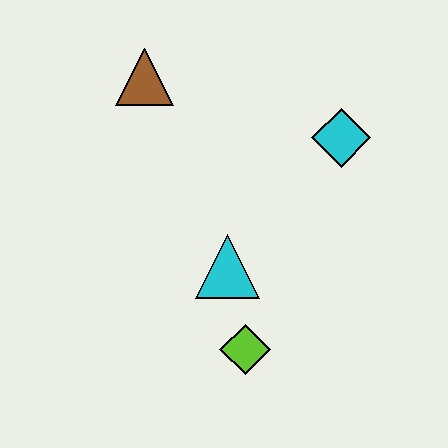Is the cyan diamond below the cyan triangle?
No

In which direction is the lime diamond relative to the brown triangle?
The lime diamond is below the brown triangle.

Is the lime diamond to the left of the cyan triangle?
No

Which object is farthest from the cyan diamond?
The lime diamond is farthest from the cyan diamond.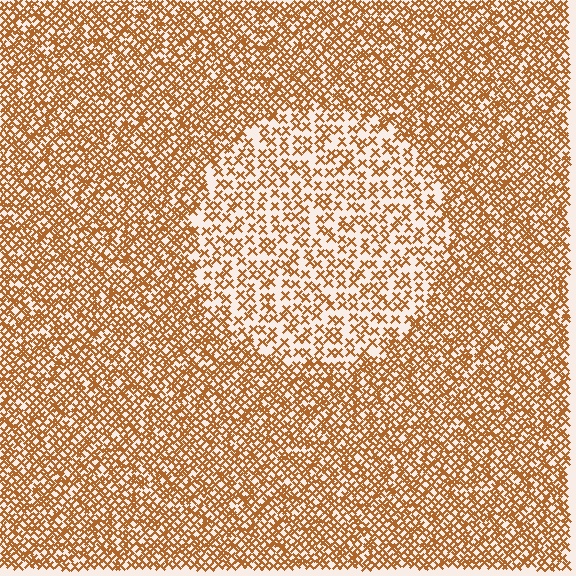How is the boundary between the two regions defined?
The boundary is defined by a change in element density (approximately 2.0x ratio). All elements are the same color, size, and shape.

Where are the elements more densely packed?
The elements are more densely packed outside the circle boundary.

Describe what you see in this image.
The image contains small brown elements arranged at two different densities. A circle-shaped region is visible where the elements are less densely packed than the surrounding area.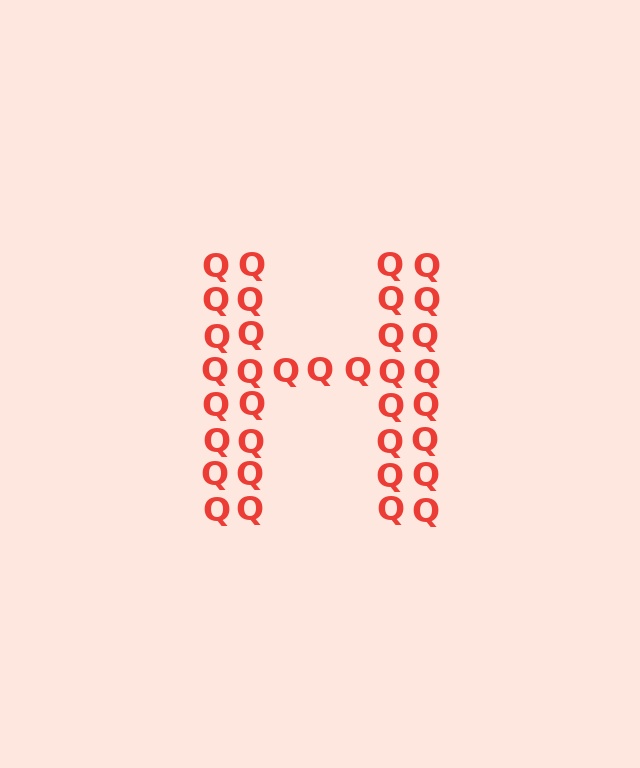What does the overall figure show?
The overall figure shows the letter H.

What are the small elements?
The small elements are letter Q's.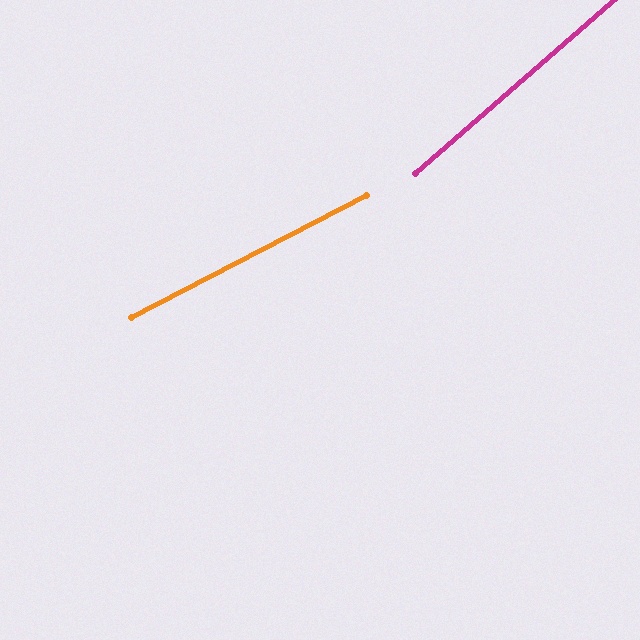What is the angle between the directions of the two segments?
Approximately 14 degrees.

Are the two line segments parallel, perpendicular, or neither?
Neither parallel nor perpendicular — they differ by about 14°.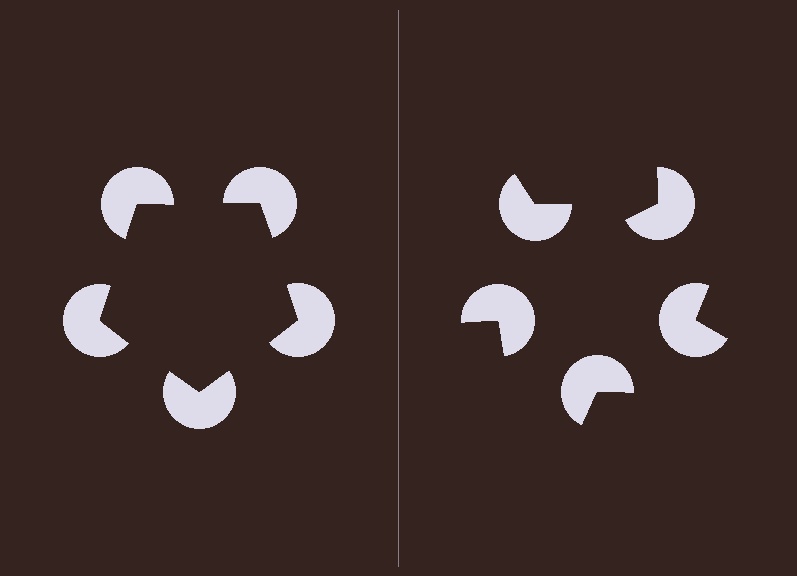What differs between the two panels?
The pac-man discs are positioned identically on both sides; only the wedge orientations differ. On the left they align to a pentagon; on the right they are misaligned.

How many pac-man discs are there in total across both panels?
10 — 5 on each side.